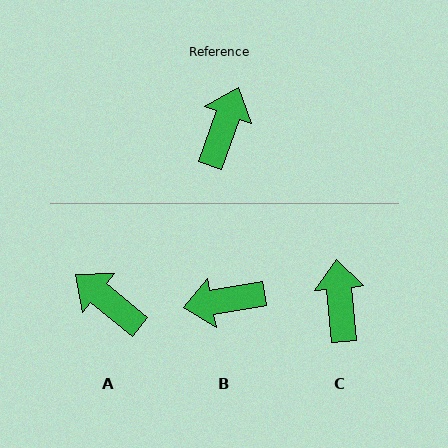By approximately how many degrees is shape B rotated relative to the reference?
Approximately 120 degrees counter-clockwise.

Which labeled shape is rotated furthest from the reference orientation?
B, about 120 degrees away.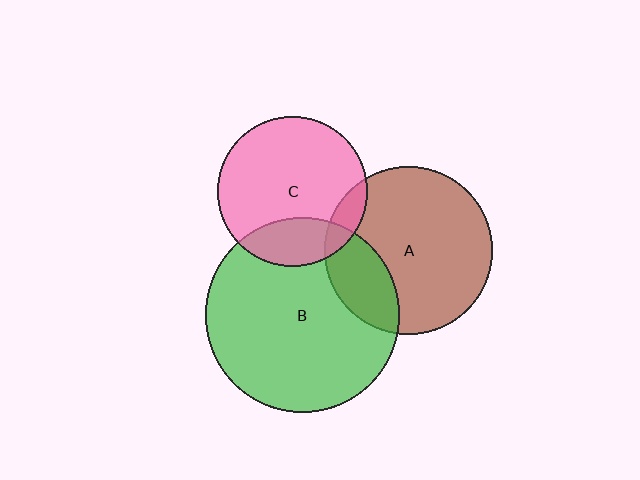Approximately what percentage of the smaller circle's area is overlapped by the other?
Approximately 10%.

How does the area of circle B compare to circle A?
Approximately 1.4 times.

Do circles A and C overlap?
Yes.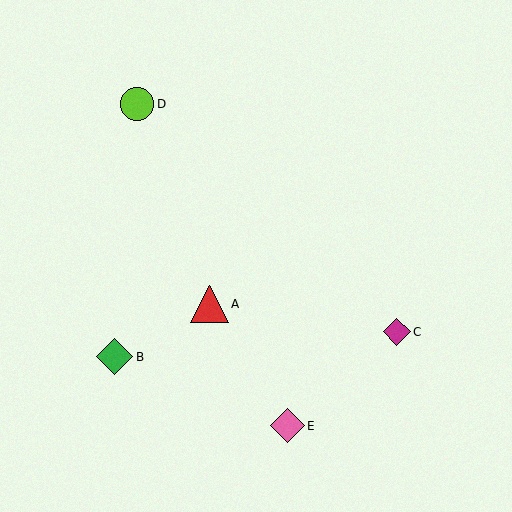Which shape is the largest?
The red triangle (labeled A) is the largest.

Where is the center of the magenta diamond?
The center of the magenta diamond is at (397, 332).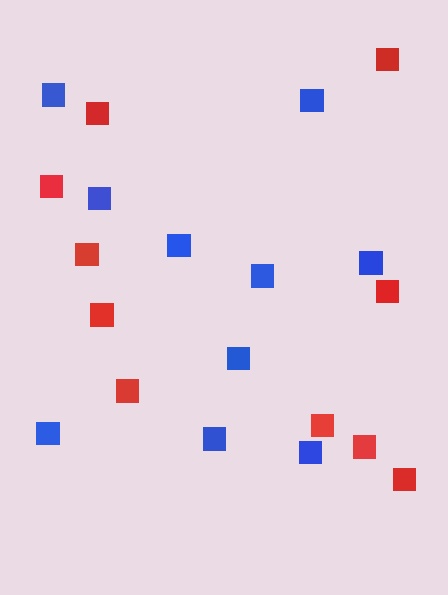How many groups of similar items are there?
There are 2 groups: one group of red squares (10) and one group of blue squares (10).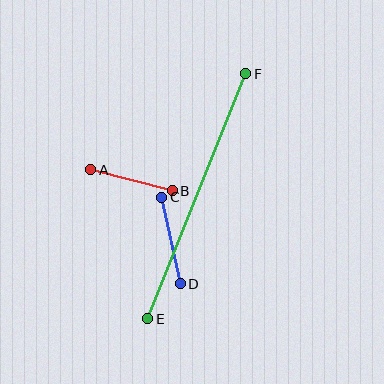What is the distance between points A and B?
The distance is approximately 84 pixels.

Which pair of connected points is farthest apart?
Points E and F are farthest apart.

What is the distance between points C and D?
The distance is approximately 89 pixels.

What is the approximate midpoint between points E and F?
The midpoint is at approximately (197, 196) pixels.